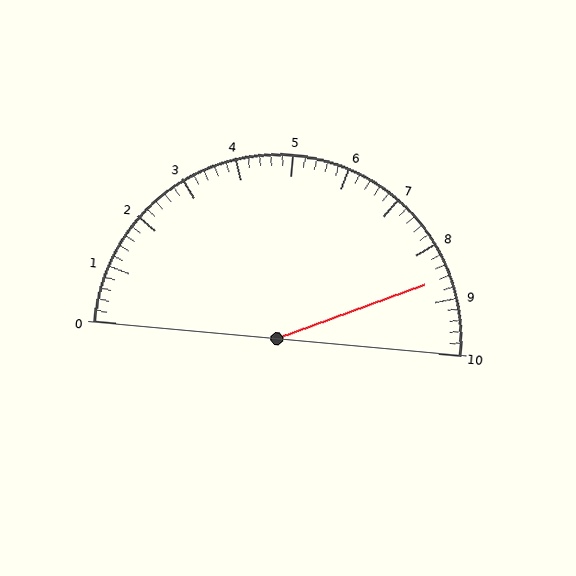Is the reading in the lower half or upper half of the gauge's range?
The reading is in the upper half of the range (0 to 10).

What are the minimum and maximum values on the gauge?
The gauge ranges from 0 to 10.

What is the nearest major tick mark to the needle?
The nearest major tick mark is 9.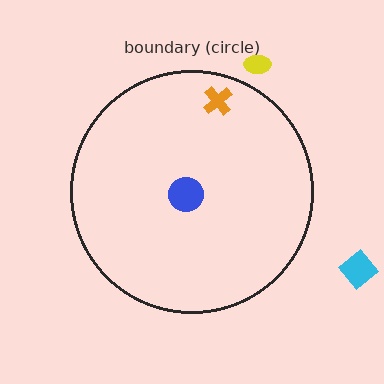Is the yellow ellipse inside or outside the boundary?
Outside.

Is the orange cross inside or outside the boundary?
Inside.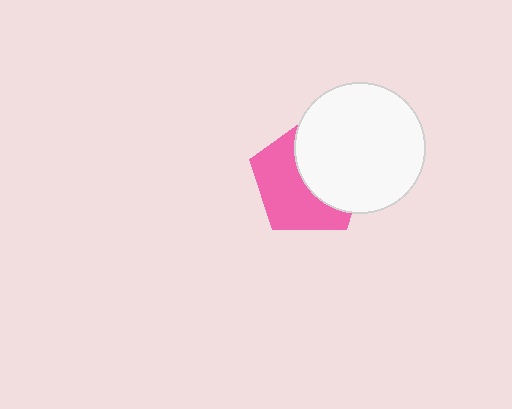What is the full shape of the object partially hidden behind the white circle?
The partially hidden object is a pink pentagon.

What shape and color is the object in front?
The object in front is a white circle.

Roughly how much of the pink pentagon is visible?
About half of it is visible (roughly 52%).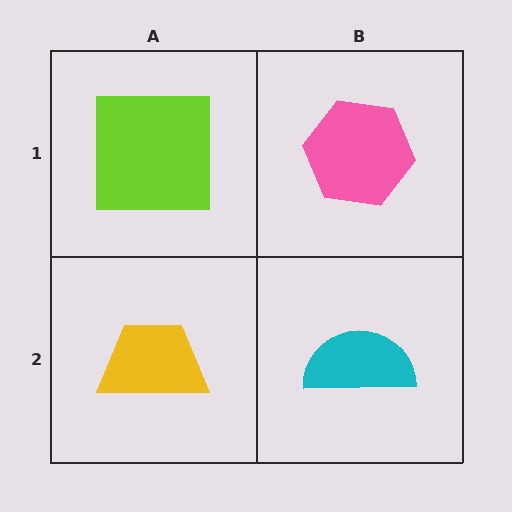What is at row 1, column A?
A lime square.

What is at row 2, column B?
A cyan semicircle.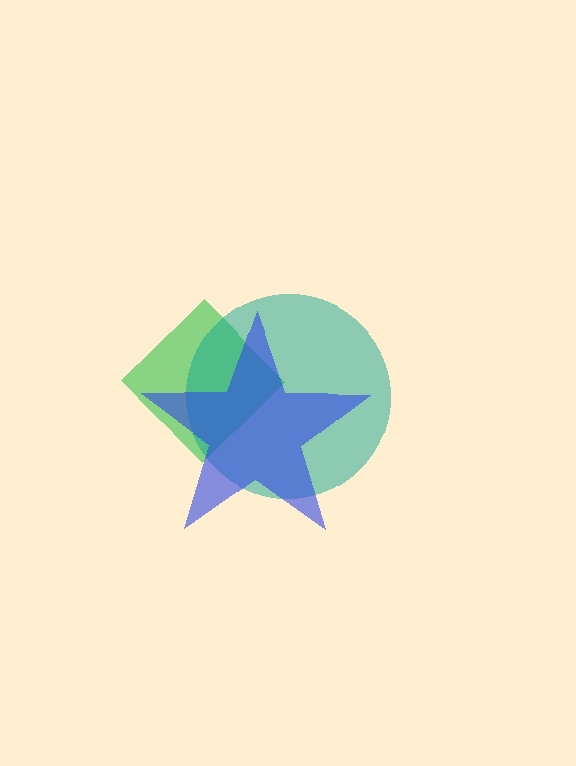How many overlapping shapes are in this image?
There are 3 overlapping shapes in the image.